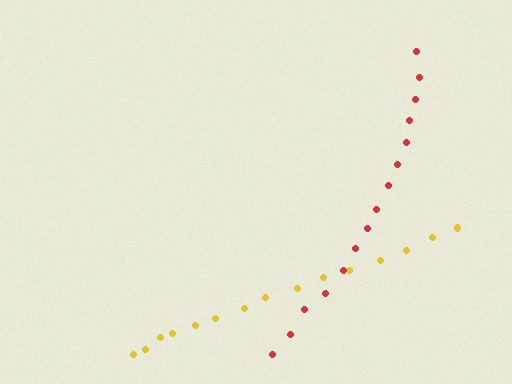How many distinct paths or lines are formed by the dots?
There are 2 distinct paths.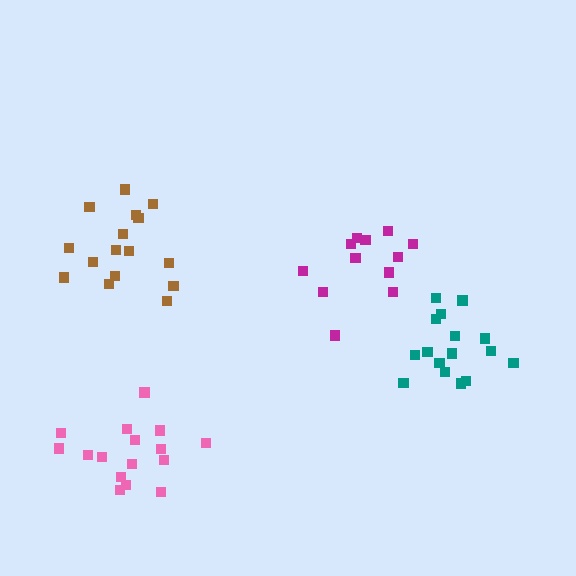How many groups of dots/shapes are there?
There are 4 groups.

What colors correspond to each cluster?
The clusters are colored: magenta, pink, brown, teal.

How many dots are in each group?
Group 1: 12 dots, Group 2: 16 dots, Group 3: 16 dots, Group 4: 16 dots (60 total).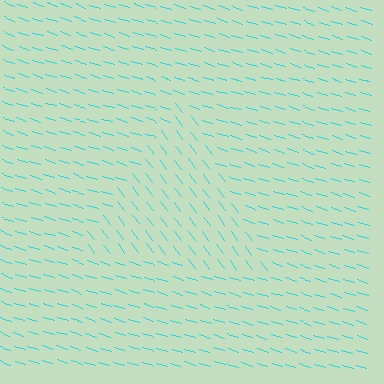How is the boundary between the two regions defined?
The boundary is defined purely by a change in line orientation (approximately 36 degrees difference). All lines are the same color and thickness.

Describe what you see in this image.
The image is filled with small cyan line segments. A triangle region in the image has lines oriented differently from the surrounding lines, creating a visible texture boundary.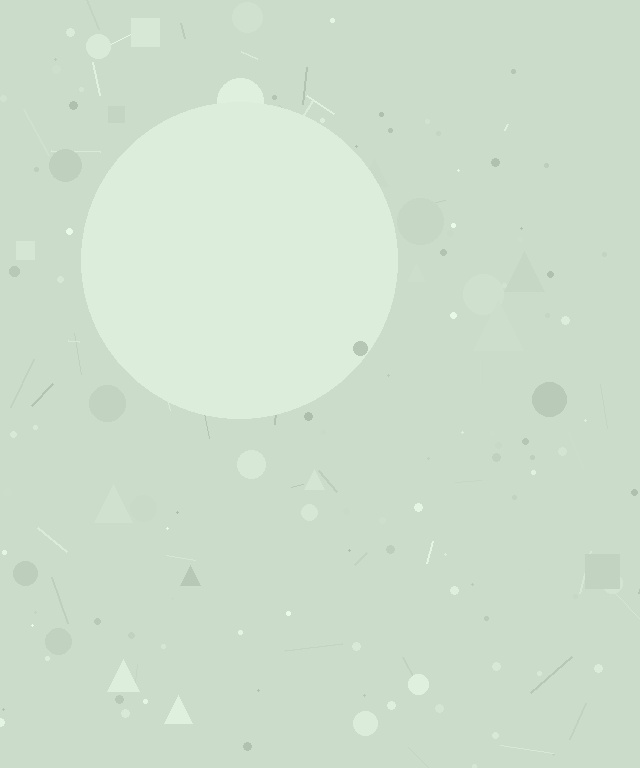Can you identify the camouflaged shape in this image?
The camouflaged shape is a circle.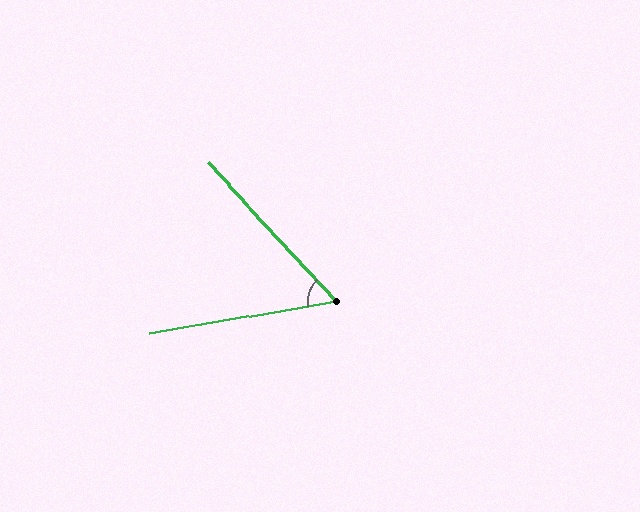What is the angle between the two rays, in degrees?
Approximately 57 degrees.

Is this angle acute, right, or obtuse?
It is acute.